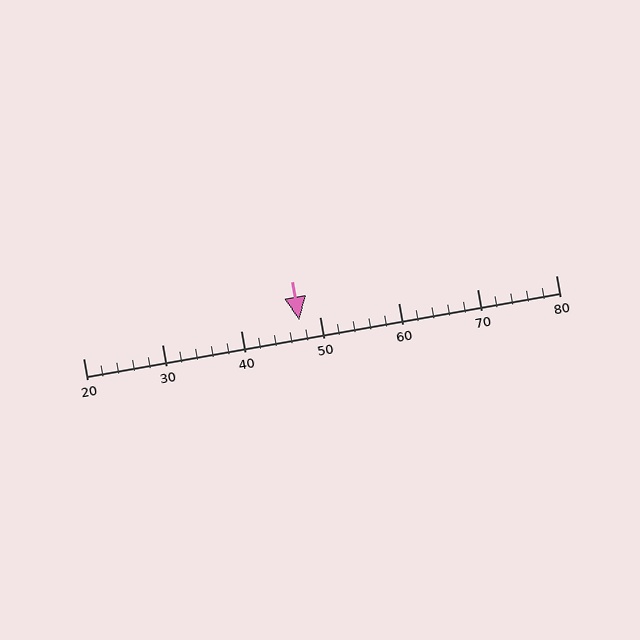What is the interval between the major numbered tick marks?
The major tick marks are spaced 10 units apart.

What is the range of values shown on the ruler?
The ruler shows values from 20 to 80.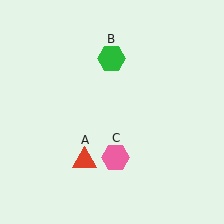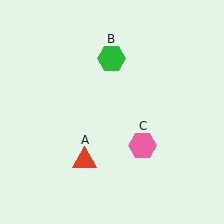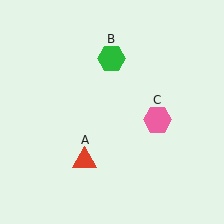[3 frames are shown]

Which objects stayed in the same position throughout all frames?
Red triangle (object A) and green hexagon (object B) remained stationary.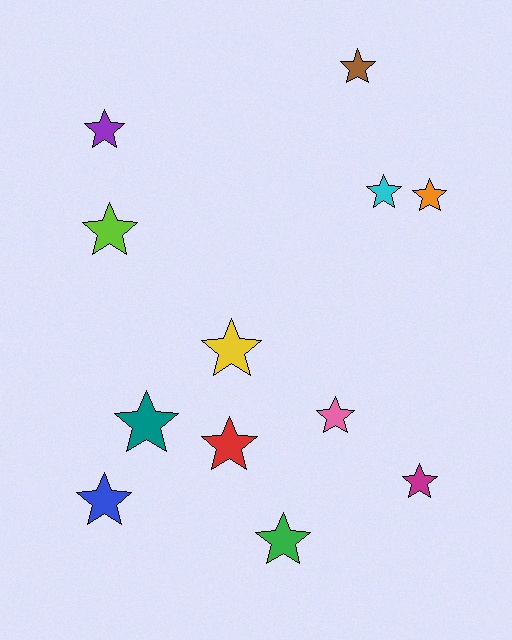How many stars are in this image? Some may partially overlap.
There are 12 stars.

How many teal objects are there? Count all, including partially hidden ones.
There is 1 teal object.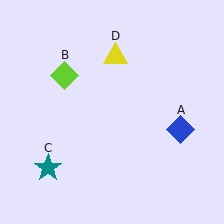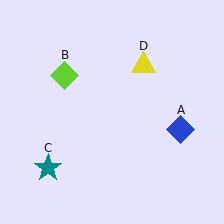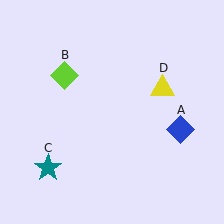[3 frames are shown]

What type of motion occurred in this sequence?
The yellow triangle (object D) rotated clockwise around the center of the scene.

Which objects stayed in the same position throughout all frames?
Blue diamond (object A) and lime diamond (object B) and teal star (object C) remained stationary.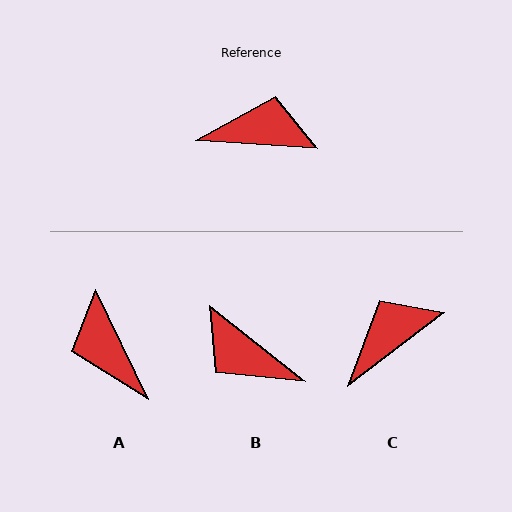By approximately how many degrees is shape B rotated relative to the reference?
Approximately 146 degrees counter-clockwise.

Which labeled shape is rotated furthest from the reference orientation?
B, about 146 degrees away.